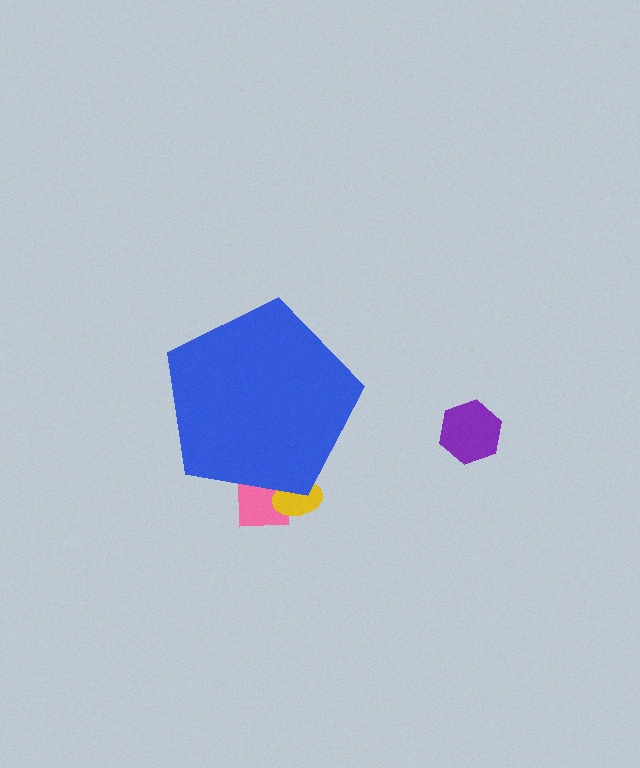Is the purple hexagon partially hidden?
No, the purple hexagon is fully visible.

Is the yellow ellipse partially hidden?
Yes, the yellow ellipse is partially hidden behind the blue pentagon.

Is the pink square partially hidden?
Yes, the pink square is partially hidden behind the blue pentagon.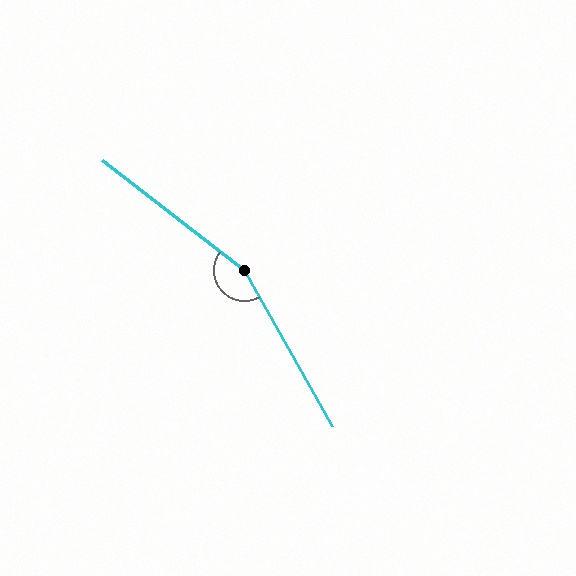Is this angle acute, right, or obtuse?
It is obtuse.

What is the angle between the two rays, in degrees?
Approximately 157 degrees.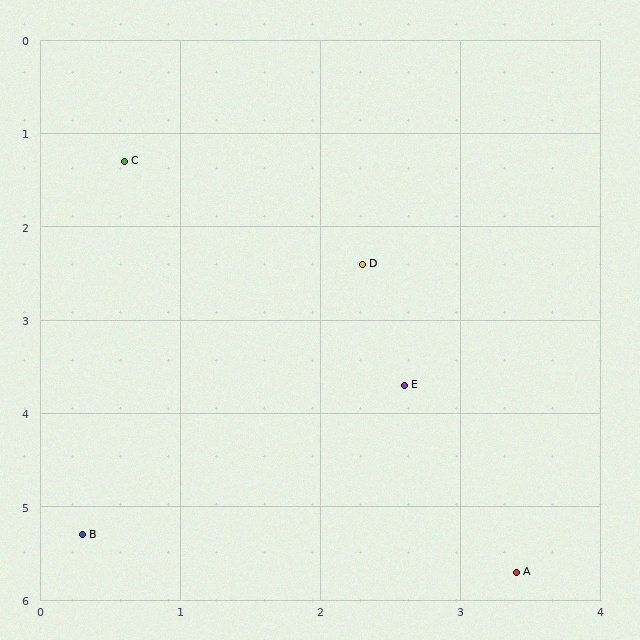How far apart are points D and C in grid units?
Points D and C are about 2.0 grid units apart.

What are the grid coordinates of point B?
Point B is at approximately (0.3, 5.3).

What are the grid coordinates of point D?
Point D is at approximately (2.3, 2.4).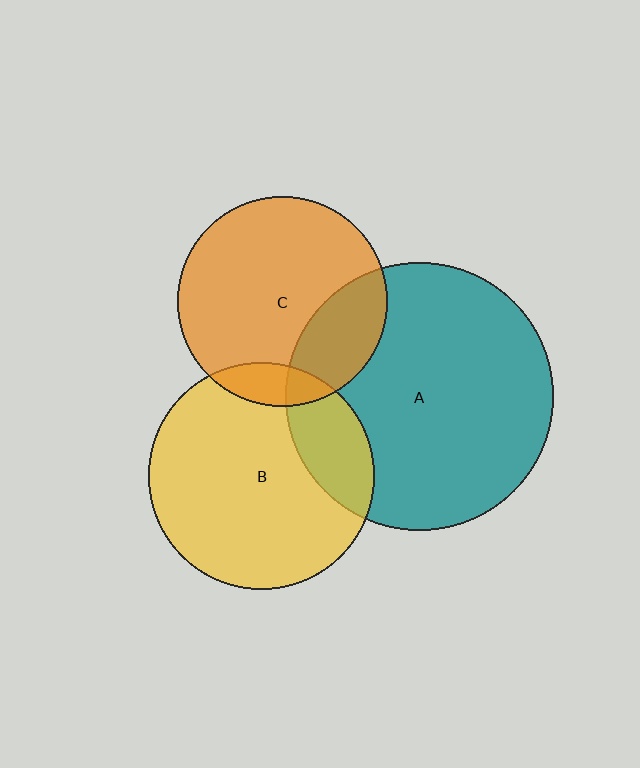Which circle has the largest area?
Circle A (teal).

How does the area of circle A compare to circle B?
Approximately 1.4 times.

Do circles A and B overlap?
Yes.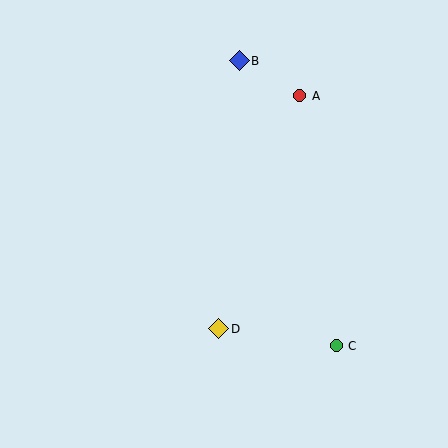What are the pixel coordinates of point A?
Point A is at (300, 96).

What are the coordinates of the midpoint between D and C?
The midpoint between D and C is at (277, 337).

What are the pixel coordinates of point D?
Point D is at (219, 329).